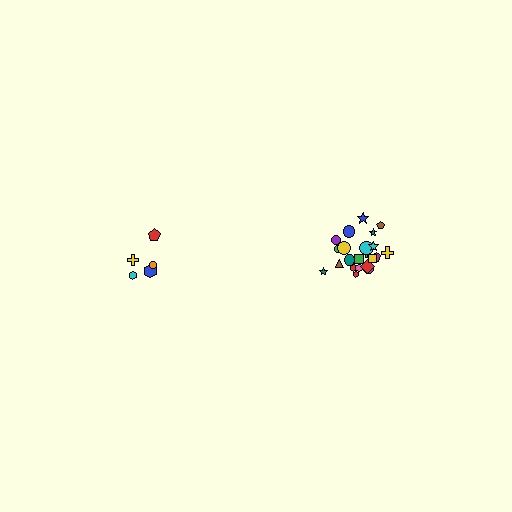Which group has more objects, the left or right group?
The right group.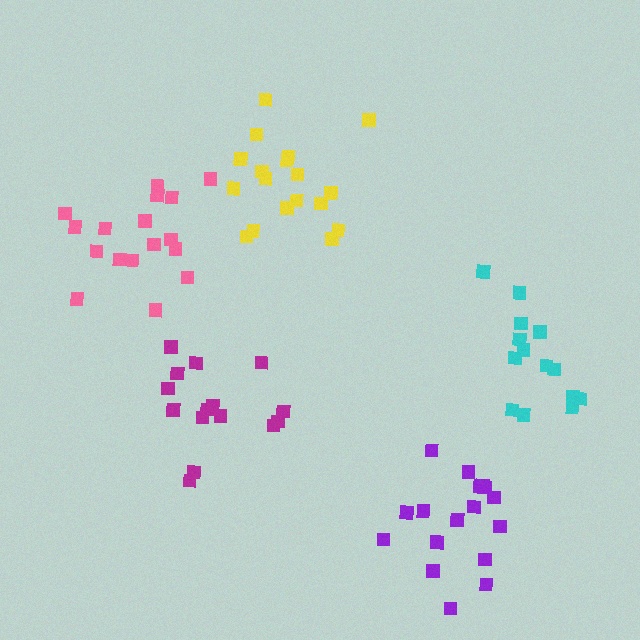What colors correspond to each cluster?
The clusters are colored: cyan, purple, yellow, pink, magenta.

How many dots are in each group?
Group 1: 14 dots, Group 2: 17 dots, Group 3: 18 dots, Group 4: 17 dots, Group 5: 15 dots (81 total).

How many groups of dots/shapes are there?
There are 5 groups.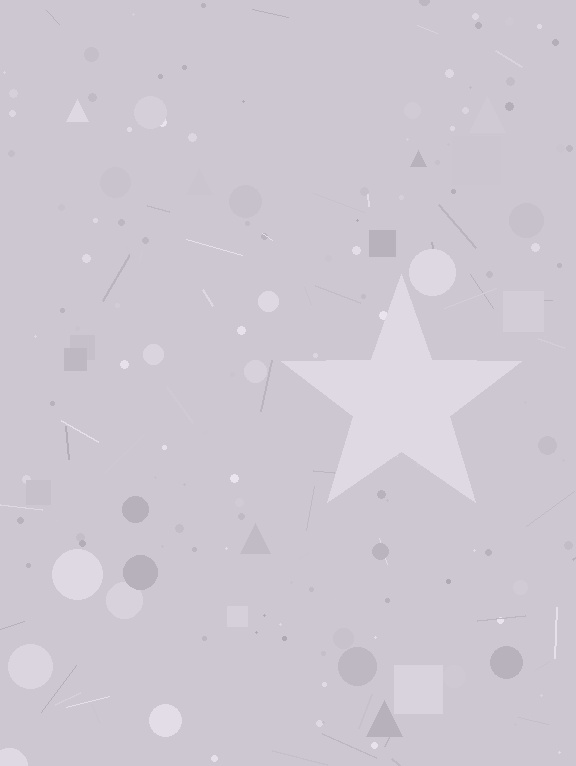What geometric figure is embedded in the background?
A star is embedded in the background.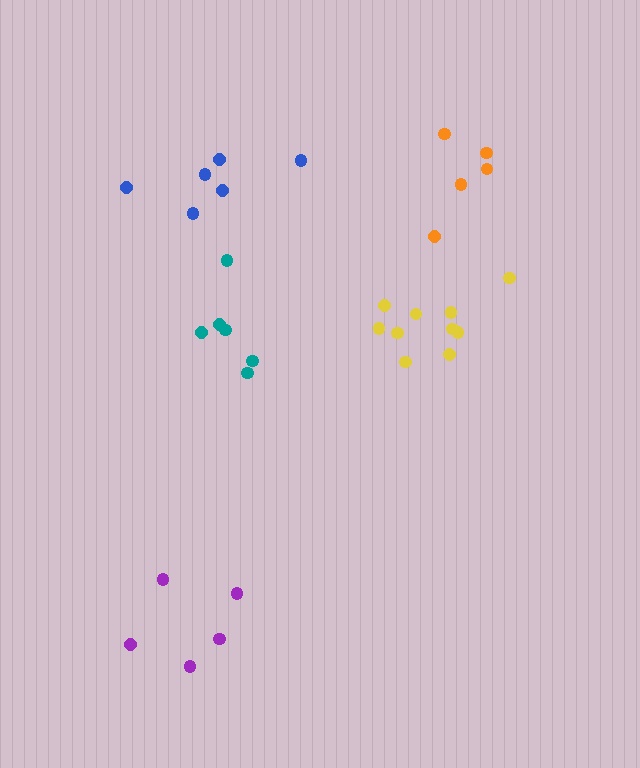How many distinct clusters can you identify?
There are 5 distinct clusters.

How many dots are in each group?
Group 1: 5 dots, Group 2: 6 dots, Group 3: 10 dots, Group 4: 5 dots, Group 5: 6 dots (32 total).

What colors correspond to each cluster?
The clusters are colored: orange, teal, yellow, purple, blue.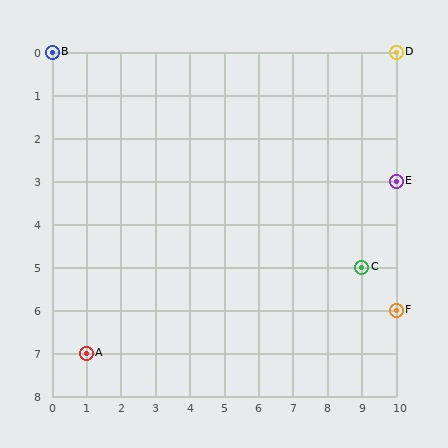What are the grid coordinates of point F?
Point F is at grid coordinates (10, 6).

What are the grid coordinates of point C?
Point C is at grid coordinates (9, 5).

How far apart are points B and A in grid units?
Points B and A are 1 column and 7 rows apart (about 7.1 grid units diagonally).